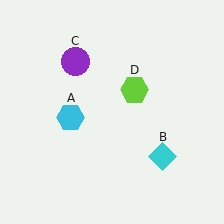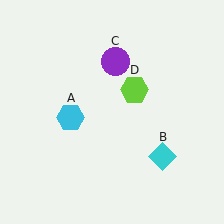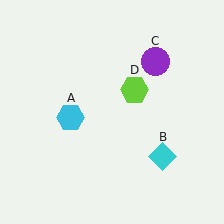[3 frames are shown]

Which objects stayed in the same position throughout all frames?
Cyan hexagon (object A) and cyan diamond (object B) and lime hexagon (object D) remained stationary.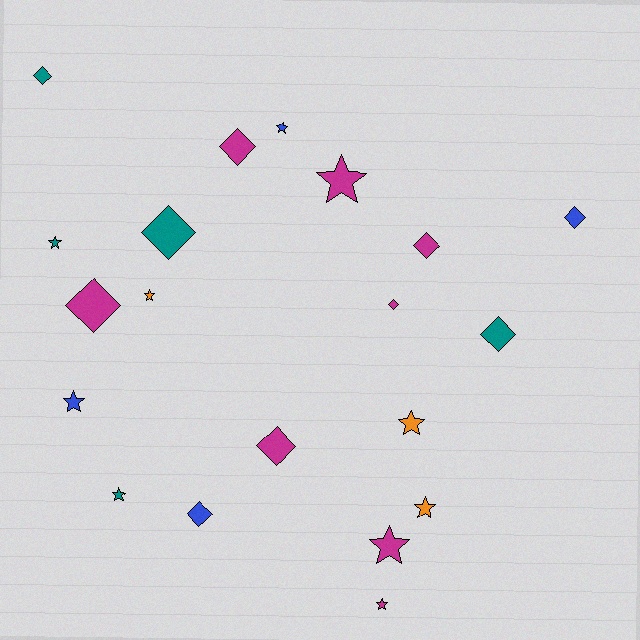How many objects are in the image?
There are 20 objects.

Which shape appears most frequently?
Diamond, with 10 objects.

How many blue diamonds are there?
There are 2 blue diamonds.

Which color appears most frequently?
Magenta, with 8 objects.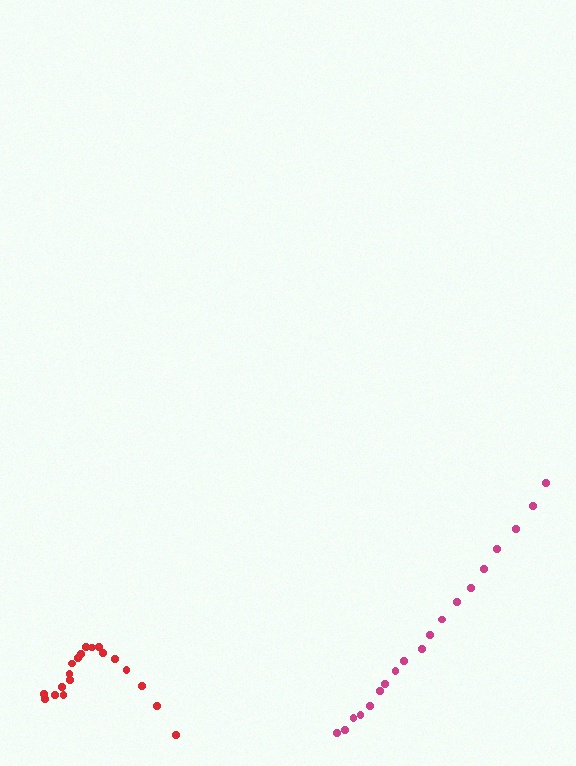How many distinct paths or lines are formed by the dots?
There are 2 distinct paths.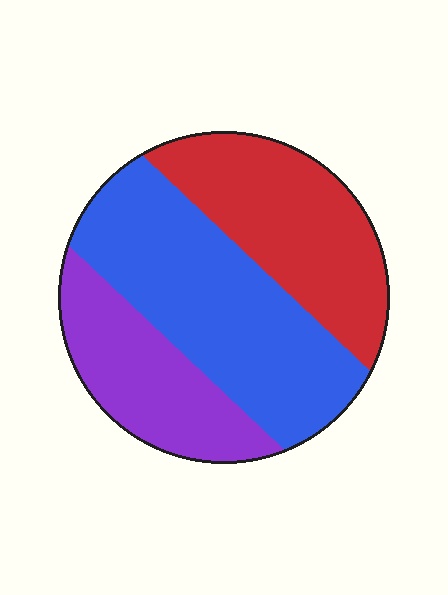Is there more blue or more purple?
Blue.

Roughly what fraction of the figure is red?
Red covers 32% of the figure.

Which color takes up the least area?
Purple, at roughly 25%.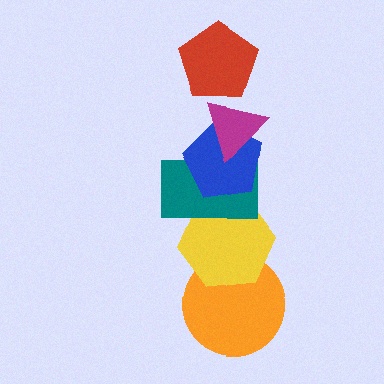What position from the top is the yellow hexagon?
The yellow hexagon is 5th from the top.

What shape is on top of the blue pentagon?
The magenta triangle is on top of the blue pentagon.